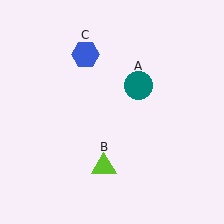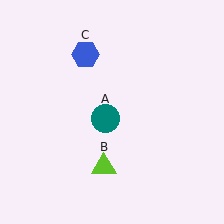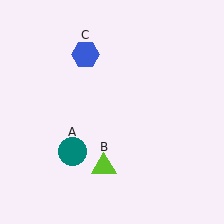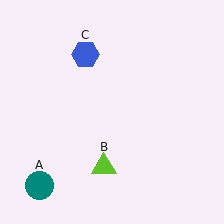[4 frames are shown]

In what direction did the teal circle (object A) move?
The teal circle (object A) moved down and to the left.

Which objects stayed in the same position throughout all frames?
Lime triangle (object B) and blue hexagon (object C) remained stationary.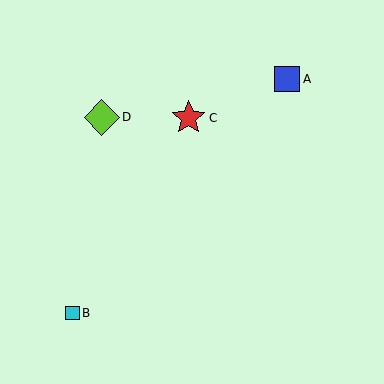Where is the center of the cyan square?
The center of the cyan square is at (72, 313).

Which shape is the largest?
The lime diamond (labeled D) is the largest.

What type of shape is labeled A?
Shape A is a blue square.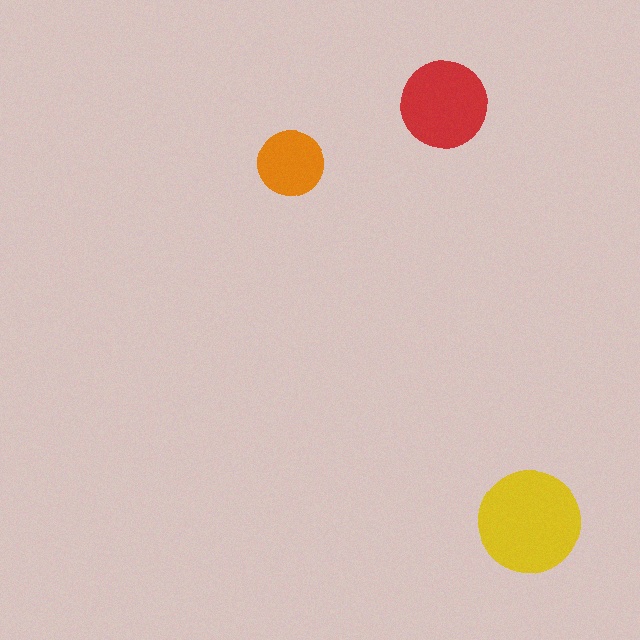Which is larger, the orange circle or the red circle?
The red one.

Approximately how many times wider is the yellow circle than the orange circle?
About 1.5 times wider.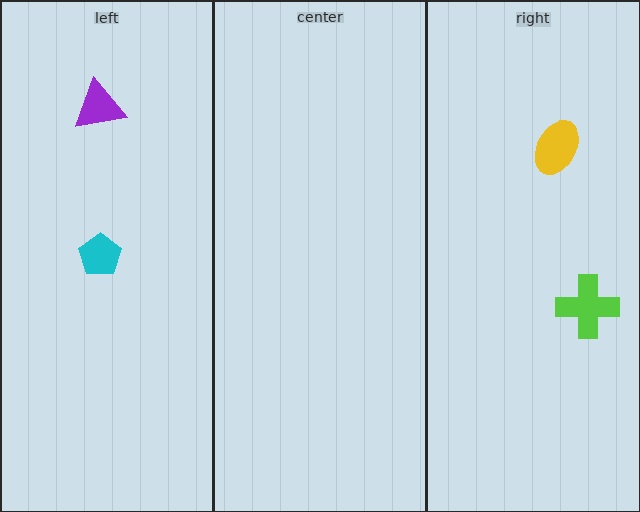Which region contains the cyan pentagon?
The left region.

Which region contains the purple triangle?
The left region.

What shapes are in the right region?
The yellow ellipse, the lime cross.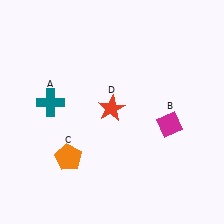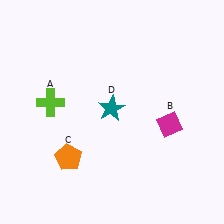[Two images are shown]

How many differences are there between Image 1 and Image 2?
There are 2 differences between the two images.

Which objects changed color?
A changed from teal to lime. D changed from red to teal.